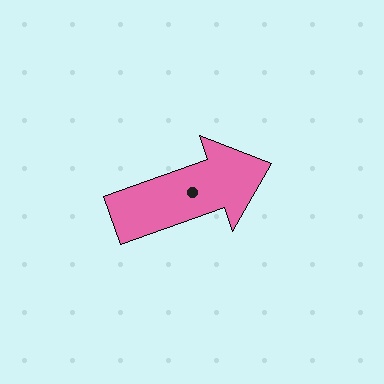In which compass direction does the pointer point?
East.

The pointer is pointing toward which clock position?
Roughly 2 o'clock.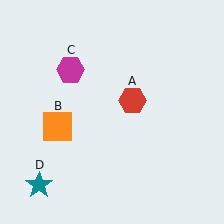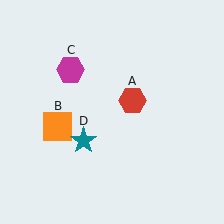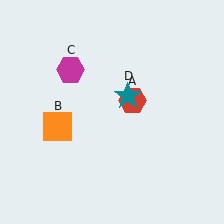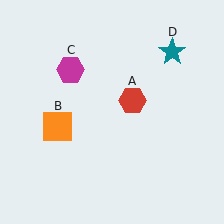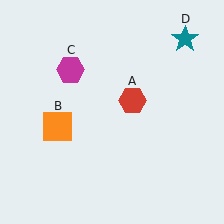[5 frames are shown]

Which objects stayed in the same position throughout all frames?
Red hexagon (object A) and orange square (object B) and magenta hexagon (object C) remained stationary.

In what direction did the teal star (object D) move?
The teal star (object D) moved up and to the right.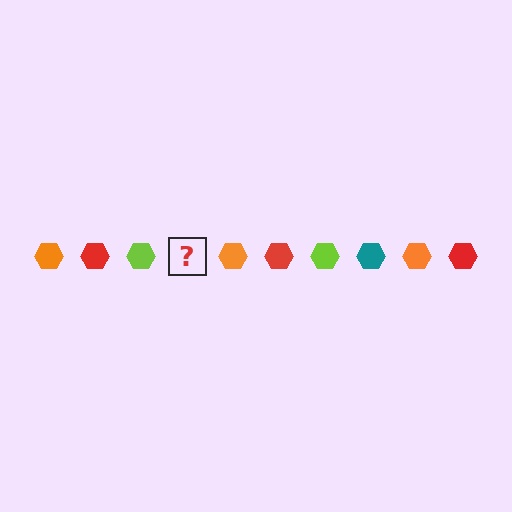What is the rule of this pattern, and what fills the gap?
The rule is that the pattern cycles through orange, red, lime, teal hexagons. The gap should be filled with a teal hexagon.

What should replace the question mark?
The question mark should be replaced with a teal hexagon.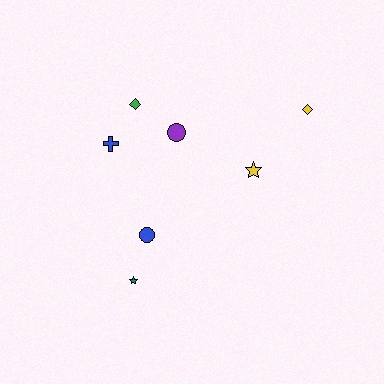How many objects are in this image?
There are 7 objects.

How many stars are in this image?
There are 2 stars.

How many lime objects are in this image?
There are no lime objects.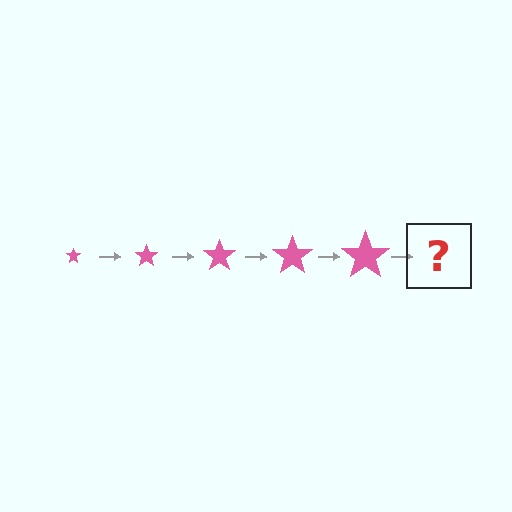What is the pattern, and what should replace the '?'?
The pattern is that the star gets progressively larger each step. The '?' should be a pink star, larger than the previous one.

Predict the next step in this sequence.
The next step is a pink star, larger than the previous one.